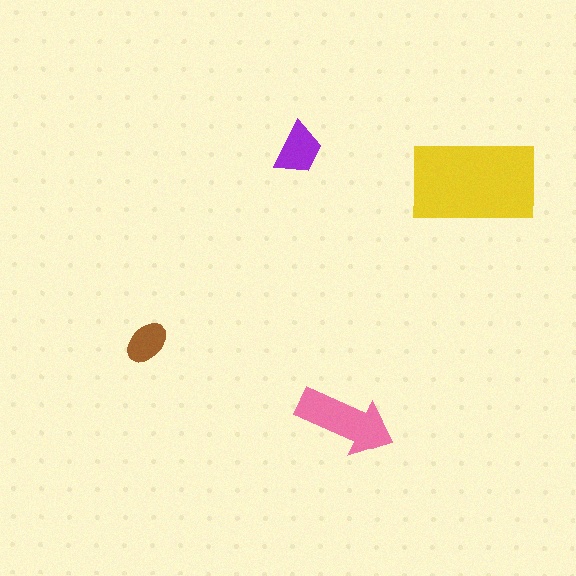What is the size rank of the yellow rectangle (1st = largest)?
1st.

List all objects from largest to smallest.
The yellow rectangle, the pink arrow, the purple trapezoid, the brown ellipse.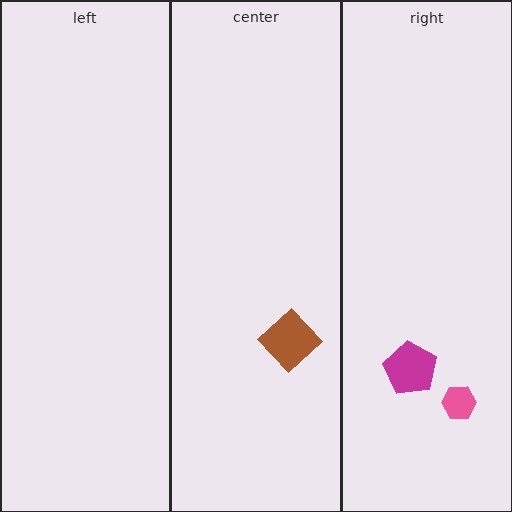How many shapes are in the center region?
1.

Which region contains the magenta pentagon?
The right region.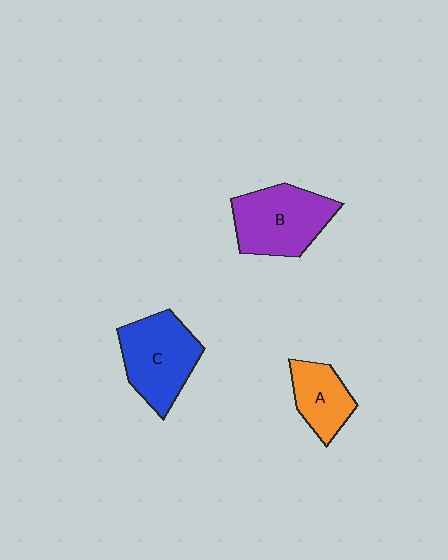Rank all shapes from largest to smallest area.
From largest to smallest: B (purple), C (blue), A (orange).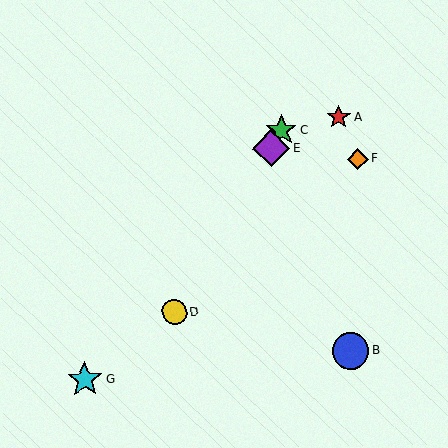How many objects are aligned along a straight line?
3 objects (C, D, E) are aligned along a straight line.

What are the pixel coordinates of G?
Object G is at (85, 380).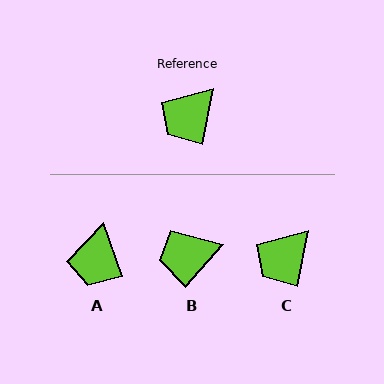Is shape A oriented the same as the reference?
No, it is off by about 31 degrees.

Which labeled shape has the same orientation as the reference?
C.